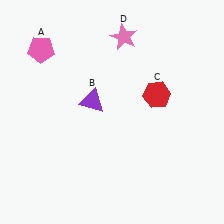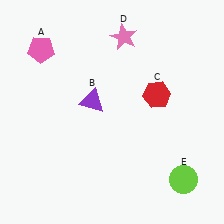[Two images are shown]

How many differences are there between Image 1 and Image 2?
There is 1 difference between the two images.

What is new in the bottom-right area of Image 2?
A lime circle (E) was added in the bottom-right area of Image 2.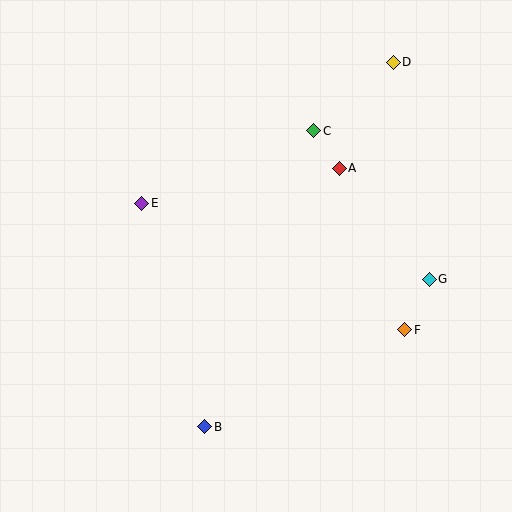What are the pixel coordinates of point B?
Point B is at (205, 427).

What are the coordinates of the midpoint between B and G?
The midpoint between B and G is at (317, 353).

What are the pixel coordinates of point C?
Point C is at (314, 131).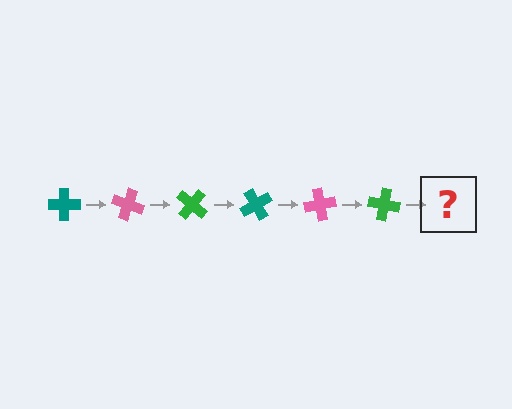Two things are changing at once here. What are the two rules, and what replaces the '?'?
The two rules are that it rotates 20 degrees each step and the color cycles through teal, pink, and green. The '?' should be a teal cross, rotated 120 degrees from the start.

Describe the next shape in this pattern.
It should be a teal cross, rotated 120 degrees from the start.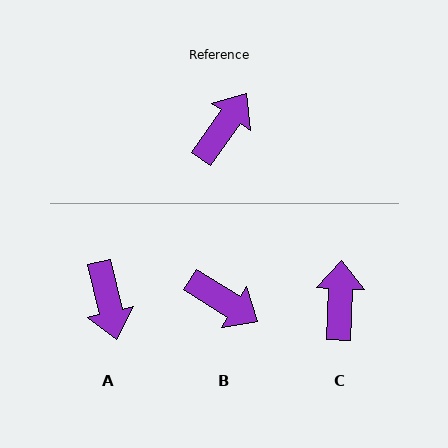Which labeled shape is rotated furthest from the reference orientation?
A, about 132 degrees away.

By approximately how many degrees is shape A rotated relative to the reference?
Approximately 132 degrees clockwise.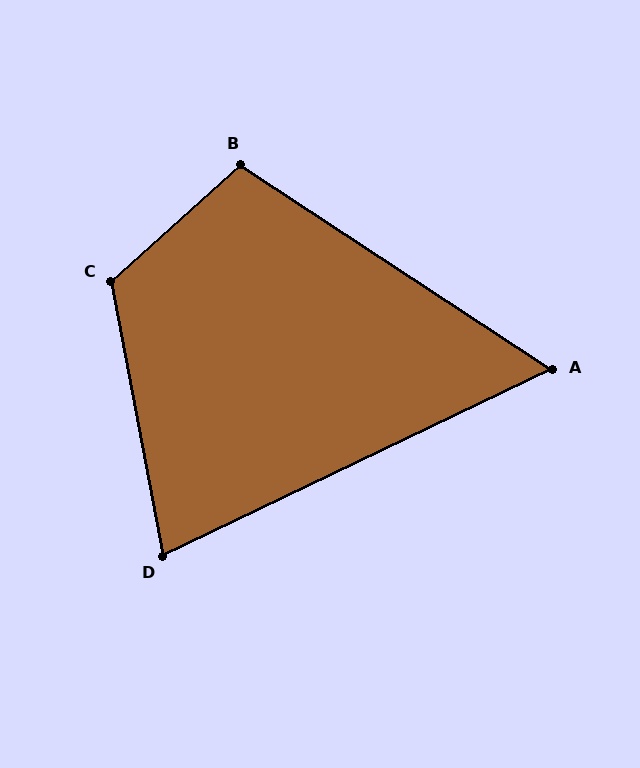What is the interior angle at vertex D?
Approximately 75 degrees (acute).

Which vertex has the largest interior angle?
C, at approximately 121 degrees.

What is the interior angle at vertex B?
Approximately 105 degrees (obtuse).